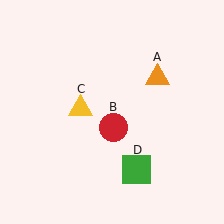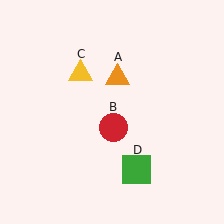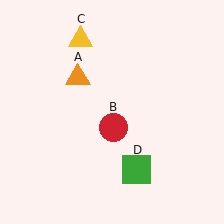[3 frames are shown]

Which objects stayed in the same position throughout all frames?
Red circle (object B) and green square (object D) remained stationary.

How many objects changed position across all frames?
2 objects changed position: orange triangle (object A), yellow triangle (object C).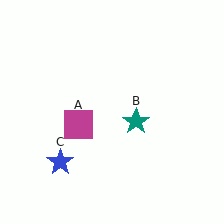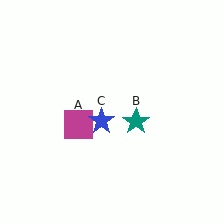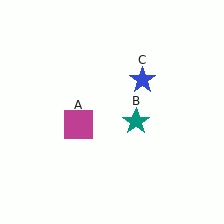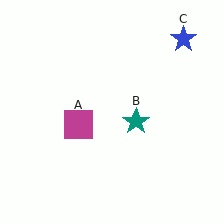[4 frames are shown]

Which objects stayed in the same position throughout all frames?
Magenta square (object A) and teal star (object B) remained stationary.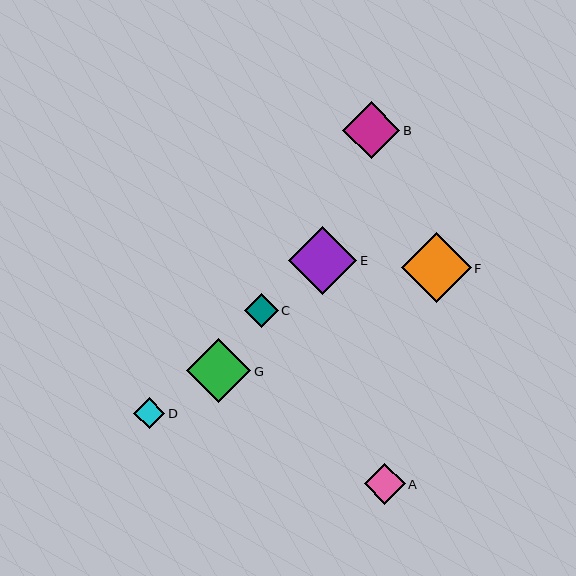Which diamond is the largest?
Diamond F is the largest with a size of approximately 69 pixels.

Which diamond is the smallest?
Diamond D is the smallest with a size of approximately 31 pixels.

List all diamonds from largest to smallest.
From largest to smallest: F, E, G, B, A, C, D.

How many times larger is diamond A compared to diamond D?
Diamond A is approximately 1.3 times the size of diamond D.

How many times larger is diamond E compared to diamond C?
Diamond E is approximately 2.0 times the size of diamond C.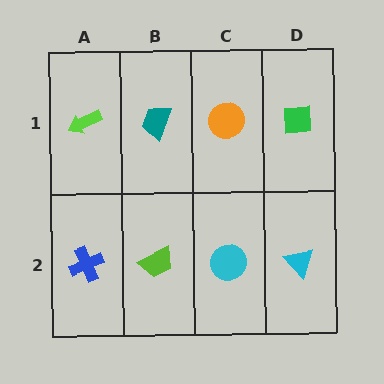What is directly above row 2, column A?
A lime arrow.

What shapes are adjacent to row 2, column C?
An orange circle (row 1, column C), a lime trapezoid (row 2, column B), a cyan triangle (row 2, column D).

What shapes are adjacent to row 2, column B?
A teal trapezoid (row 1, column B), a blue cross (row 2, column A), a cyan circle (row 2, column C).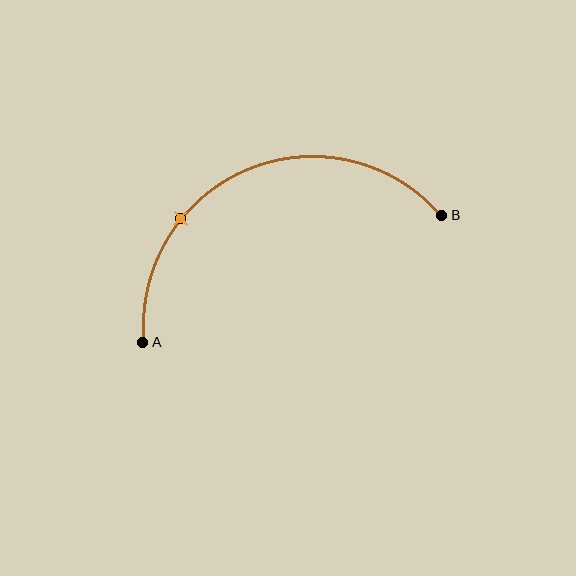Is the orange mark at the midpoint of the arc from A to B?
No. The orange mark lies on the arc but is closer to endpoint A. The arc midpoint would be at the point on the curve equidistant along the arc from both A and B.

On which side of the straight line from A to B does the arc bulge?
The arc bulges above the straight line connecting A and B.